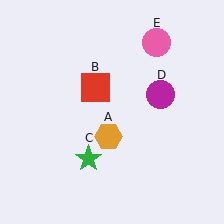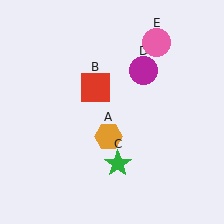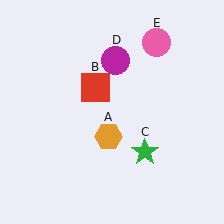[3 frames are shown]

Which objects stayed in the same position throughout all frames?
Orange hexagon (object A) and red square (object B) and pink circle (object E) remained stationary.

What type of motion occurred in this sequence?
The green star (object C), magenta circle (object D) rotated counterclockwise around the center of the scene.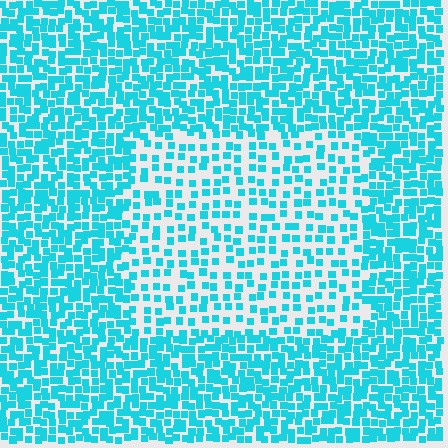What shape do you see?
I see a rectangle.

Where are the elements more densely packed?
The elements are more densely packed outside the rectangle boundary.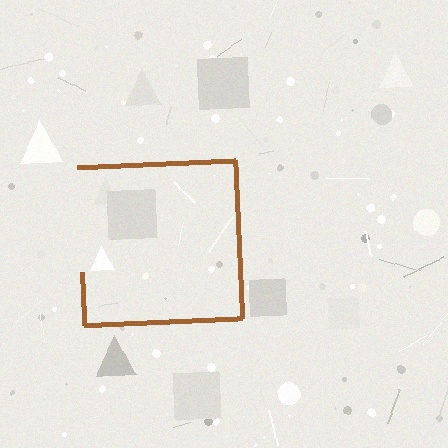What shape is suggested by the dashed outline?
The dashed outline suggests a square.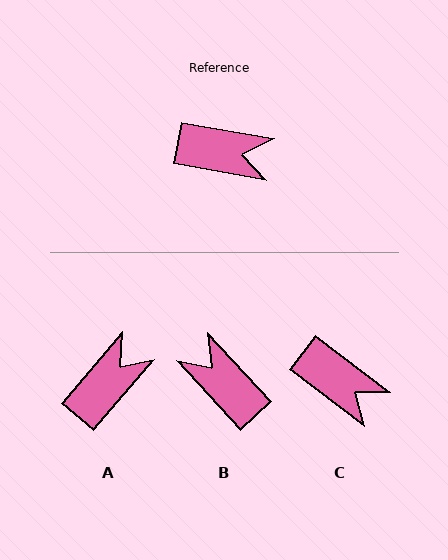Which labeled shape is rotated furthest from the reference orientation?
B, about 142 degrees away.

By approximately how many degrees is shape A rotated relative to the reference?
Approximately 59 degrees counter-clockwise.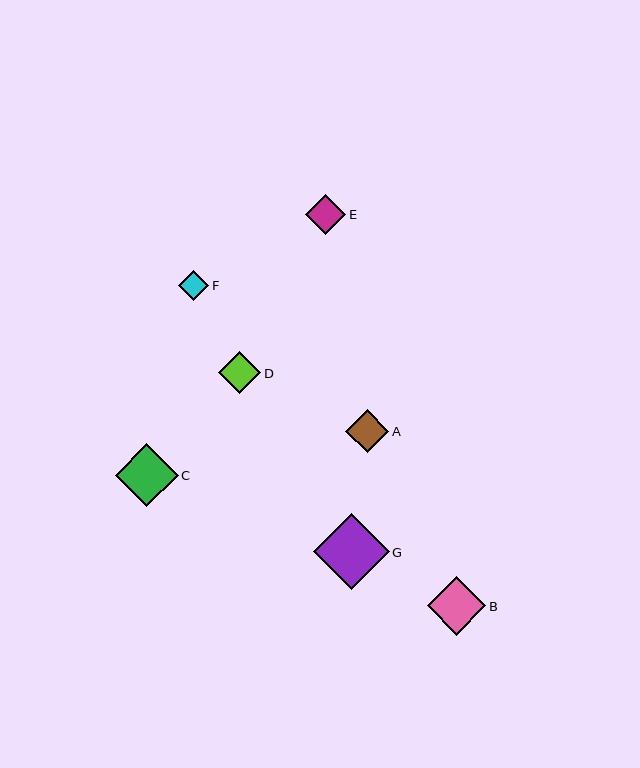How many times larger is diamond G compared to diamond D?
Diamond G is approximately 1.8 times the size of diamond D.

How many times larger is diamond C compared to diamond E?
Diamond C is approximately 1.6 times the size of diamond E.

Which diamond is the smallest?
Diamond F is the smallest with a size of approximately 30 pixels.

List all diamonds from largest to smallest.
From largest to smallest: G, C, B, A, D, E, F.